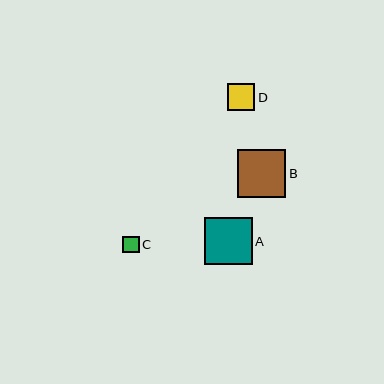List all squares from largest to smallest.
From largest to smallest: B, A, D, C.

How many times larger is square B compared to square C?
Square B is approximately 2.9 times the size of square C.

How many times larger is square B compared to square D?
Square B is approximately 1.8 times the size of square D.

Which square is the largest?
Square B is the largest with a size of approximately 49 pixels.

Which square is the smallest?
Square C is the smallest with a size of approximately 17 pixels.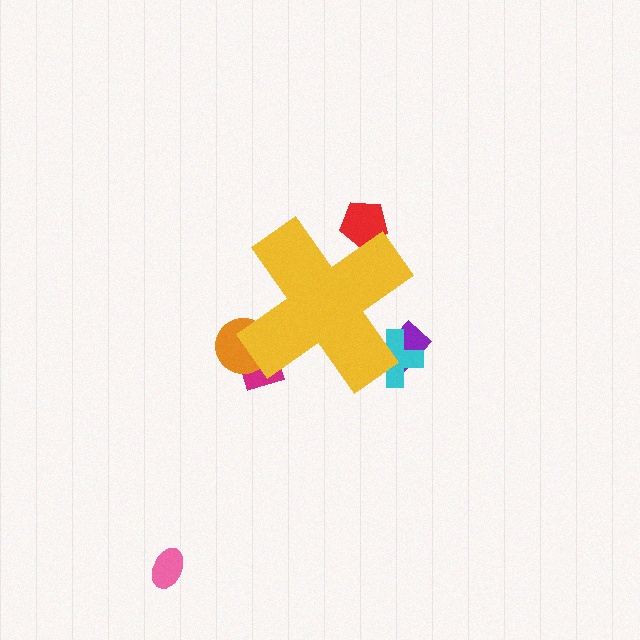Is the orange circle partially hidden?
Yes, the orange circle is partially hidden behind the yellow cross.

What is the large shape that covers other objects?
A yellow cross.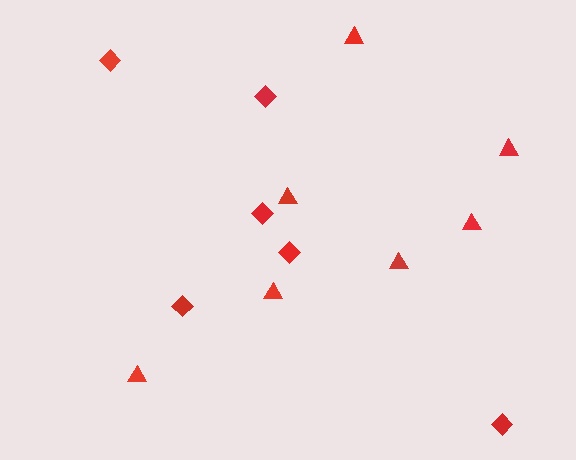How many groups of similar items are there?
There are 2 groups: one group of diamonds (6) and one group of triangles (7).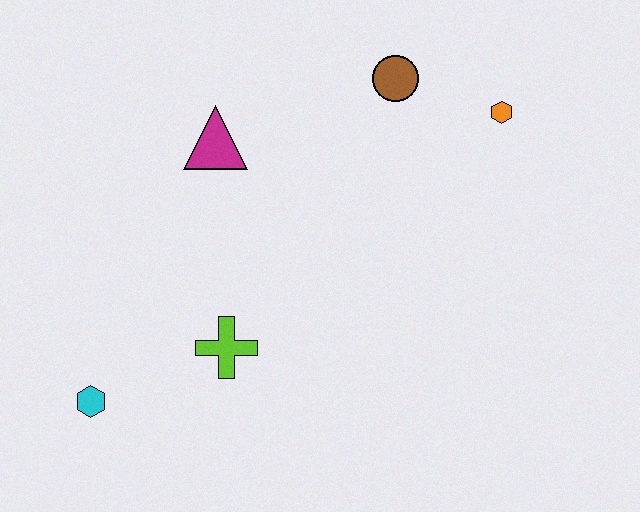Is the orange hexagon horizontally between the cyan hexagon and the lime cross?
No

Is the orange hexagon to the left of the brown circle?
No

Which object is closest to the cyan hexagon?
The lime cross is closest to the cyan hexagon.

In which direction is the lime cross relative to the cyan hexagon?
The lime cross is to the right of the cyan hexagon.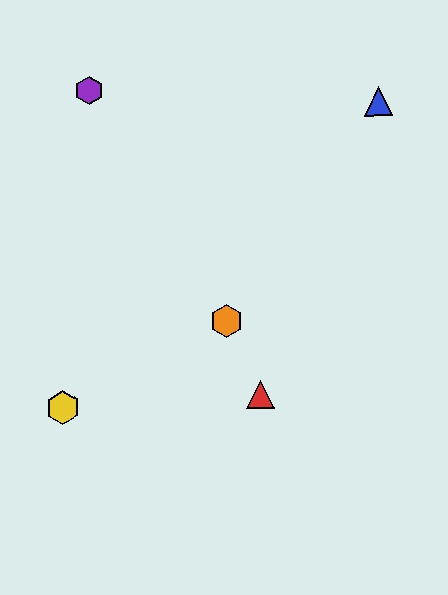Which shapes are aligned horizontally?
The green hexagon, the orange hexagon are aligned horizontally.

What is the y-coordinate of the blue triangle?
The blue triangle is at y≈101.